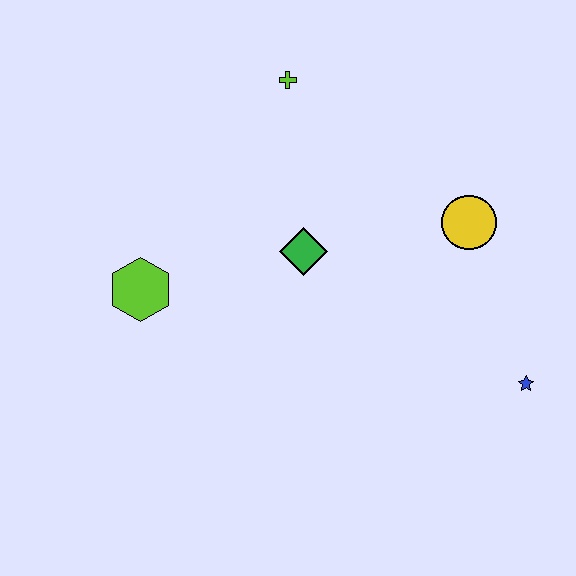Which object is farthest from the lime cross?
The blue star is farthest from the lime cross.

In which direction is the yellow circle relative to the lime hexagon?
The yellow circle is to the right of the lime hexagon.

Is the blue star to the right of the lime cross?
Yes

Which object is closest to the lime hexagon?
The green diamond is closest to the lime hexagon.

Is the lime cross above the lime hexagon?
Yes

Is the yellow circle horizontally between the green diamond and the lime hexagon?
No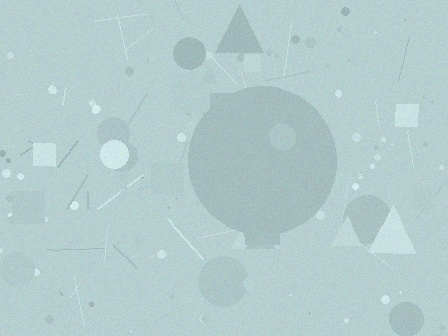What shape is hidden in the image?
A circle is hidden in the image.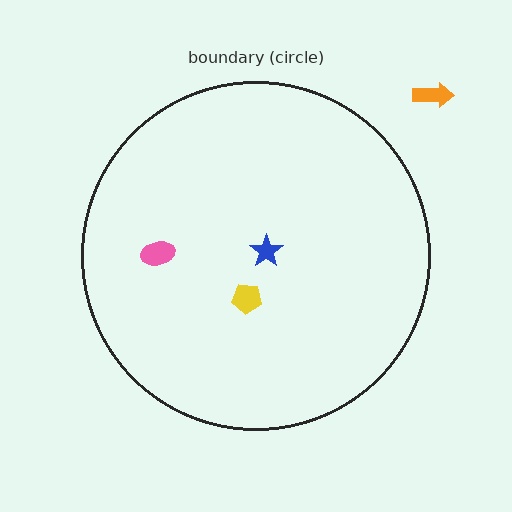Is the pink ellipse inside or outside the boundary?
Inside.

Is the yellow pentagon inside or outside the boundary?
Inside.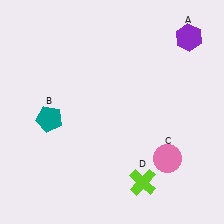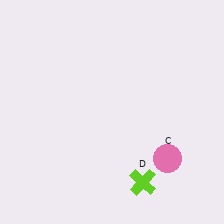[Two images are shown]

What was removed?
The purple hexagon (A), the teal pentagon (B) were removed in Image 2.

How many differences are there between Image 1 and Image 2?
There are 2 differences between the two images.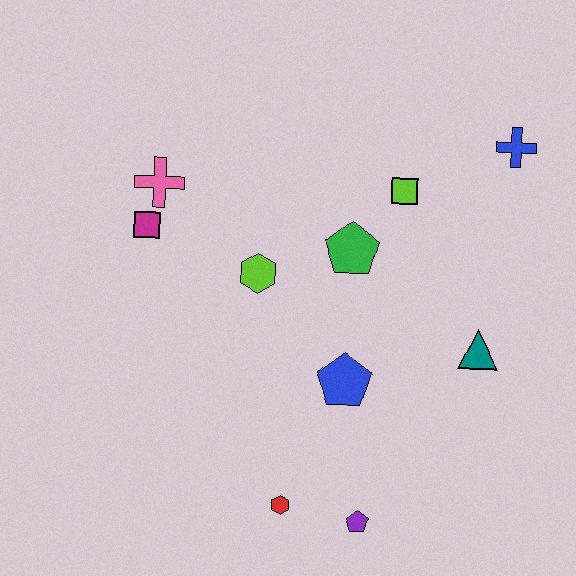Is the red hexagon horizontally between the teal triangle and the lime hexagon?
Yes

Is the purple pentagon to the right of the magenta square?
Yes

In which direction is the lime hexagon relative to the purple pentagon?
The lime hexagon is above the purple pentagon.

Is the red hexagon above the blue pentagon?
No